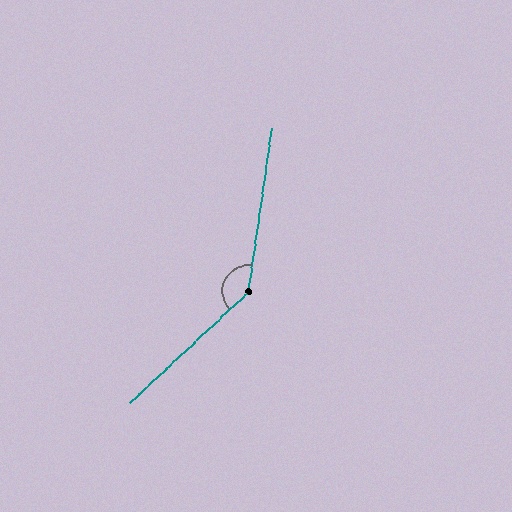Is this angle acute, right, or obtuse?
It is obtuse.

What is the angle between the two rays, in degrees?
Approximately 142 degrees.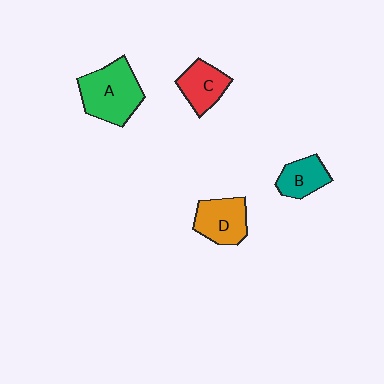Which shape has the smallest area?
Shape B (teal).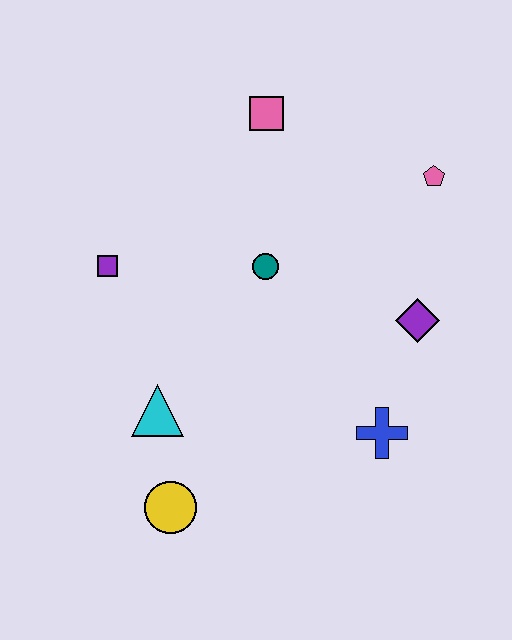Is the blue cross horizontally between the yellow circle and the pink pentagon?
Yes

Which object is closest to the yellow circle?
The cyan triangle is closest to the yellow circle.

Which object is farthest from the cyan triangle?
The pink pentagon is farthest from the cyan triangle.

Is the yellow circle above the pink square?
No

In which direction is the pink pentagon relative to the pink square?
The pink pentagon is to the right of the pink square.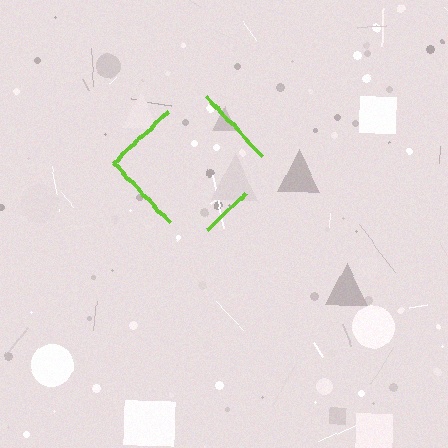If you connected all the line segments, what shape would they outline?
They would outline a diamond.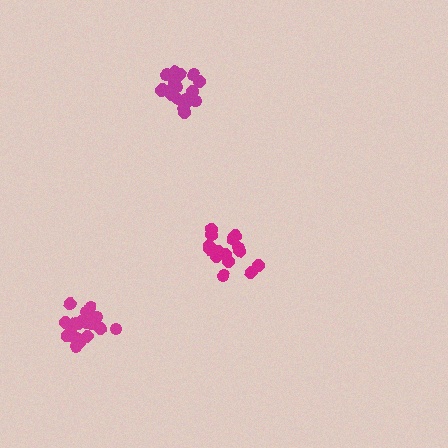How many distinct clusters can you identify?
There are 3 distinct clusters.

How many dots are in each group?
Group 1: 20 dots, Group 2: 16 dots, Group 3: 18 dots (54 total).